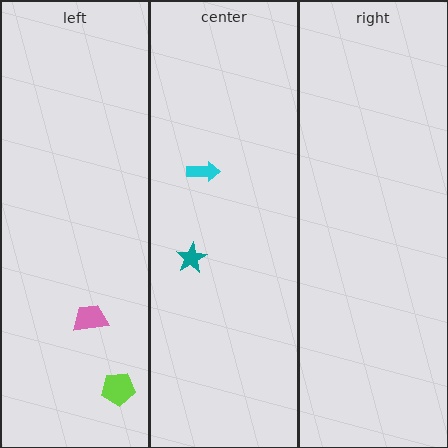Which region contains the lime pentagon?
The left region.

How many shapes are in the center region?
2.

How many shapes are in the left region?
2.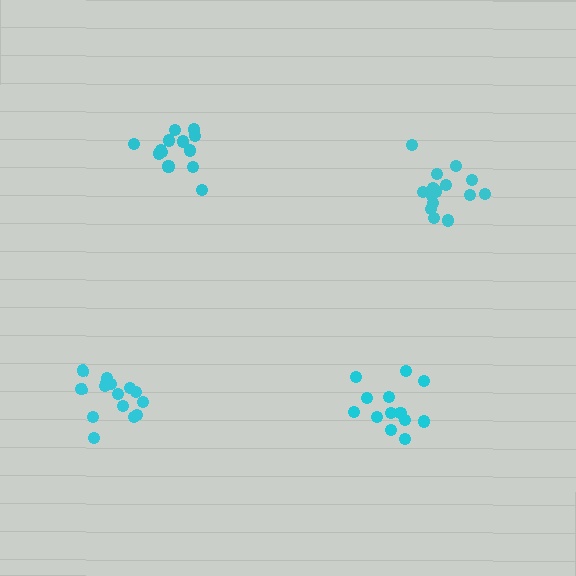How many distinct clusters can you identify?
There are 4 distinct clusters.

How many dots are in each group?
Group 1: 14 dots, Group 2: 15 dots, Group 3: 13 dots, Group 4: 16 dots (58 total).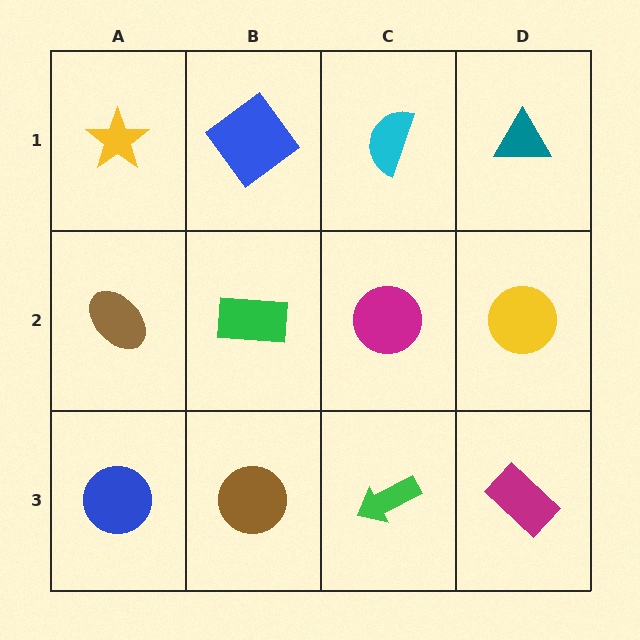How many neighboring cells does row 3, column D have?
2.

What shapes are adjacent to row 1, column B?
A green rectangle (row 2, column B), a yellow star (row 1, column A), a cyan semicircle (row 1, column C).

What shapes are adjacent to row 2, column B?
A blue diamond (row 1, column B), a brown circle (row 3, column B), a brown ellipse (row 2, column A), a magenta circle (row 2, column C).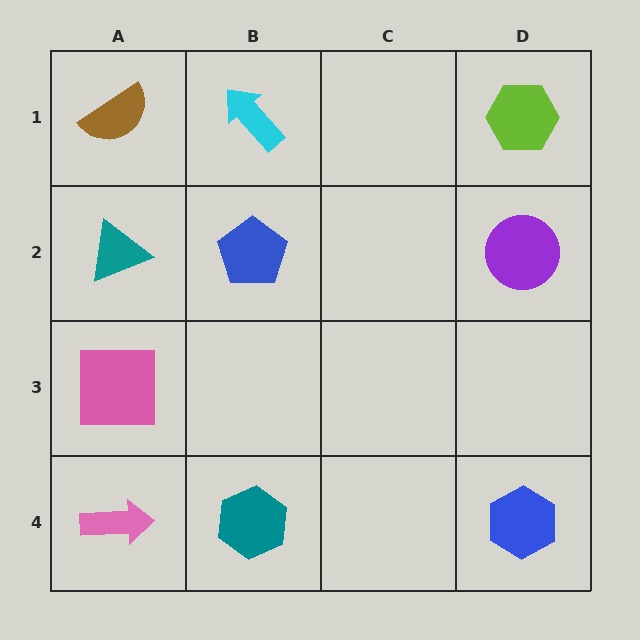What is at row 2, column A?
A teal triangle.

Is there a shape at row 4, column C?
No, that cell is empty.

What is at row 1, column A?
A brown semicircle.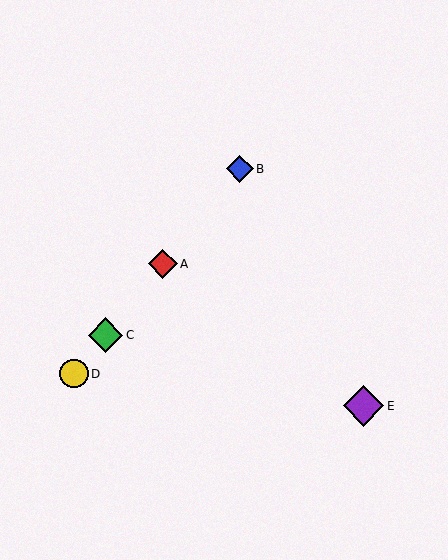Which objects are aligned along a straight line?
Objects A, B, C, D are aligned along a straight line.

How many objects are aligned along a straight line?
4 objects (A, B, C, D) are aligned along a straight line.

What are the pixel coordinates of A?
Object A is at (163, 264).